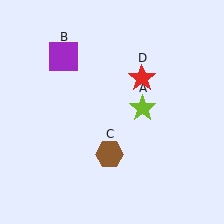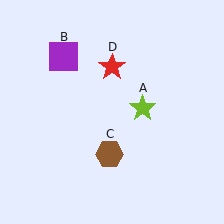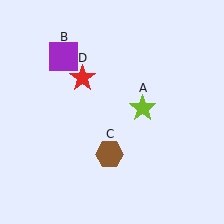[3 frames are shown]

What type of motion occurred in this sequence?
The red star (object D) rotated counterclockwise around the center of the scene.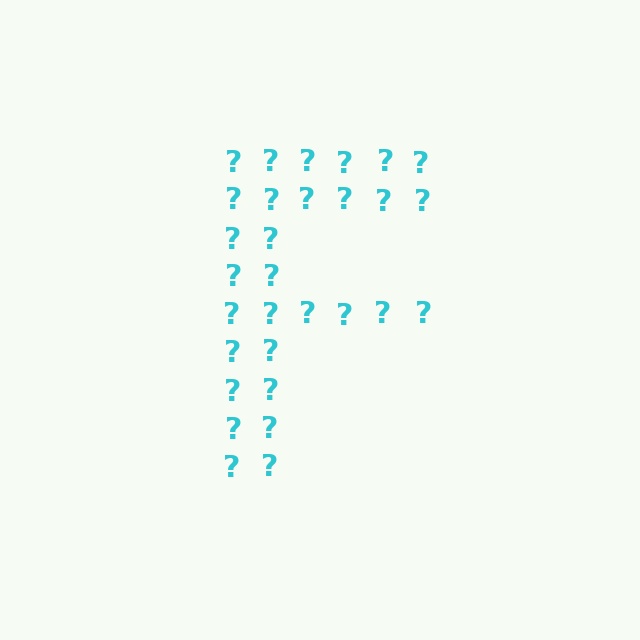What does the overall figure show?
The overall figure shows the letter F.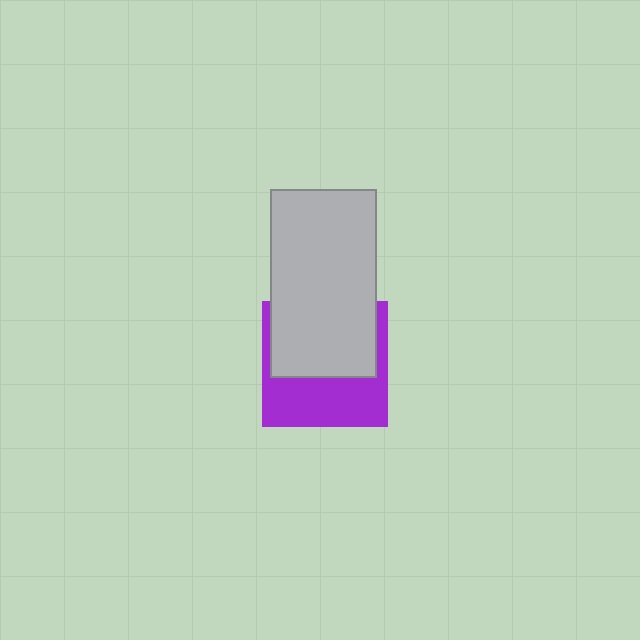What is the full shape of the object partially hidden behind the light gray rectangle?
The partially hidden object is a purple square.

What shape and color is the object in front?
The object in front is a light gray rectangle.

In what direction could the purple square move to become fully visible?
The purple square could move down. That would shift it out from behind the light gray rectangle entirely.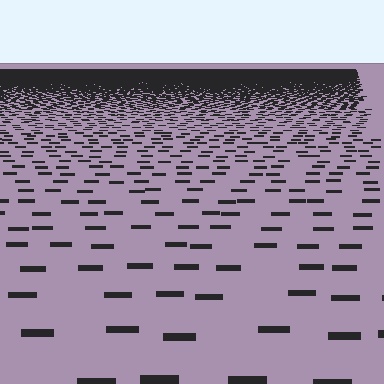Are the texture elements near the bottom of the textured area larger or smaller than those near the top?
Larger. Near the bottom, elements are closer to the viewer and appear at a bigger on-screen size.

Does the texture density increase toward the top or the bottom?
Density increases toward the top.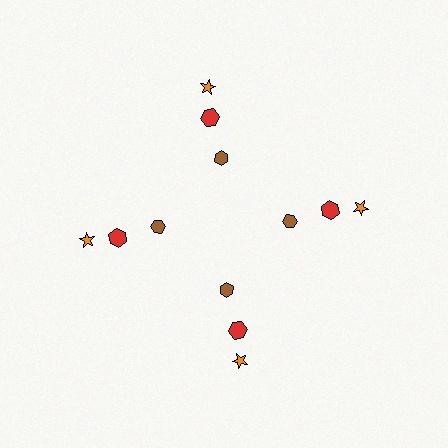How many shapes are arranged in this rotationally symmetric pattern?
There are 12 shapes, arranged in 4 groups of 3.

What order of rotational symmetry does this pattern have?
This pattern has 4-fold rotational symmetry.